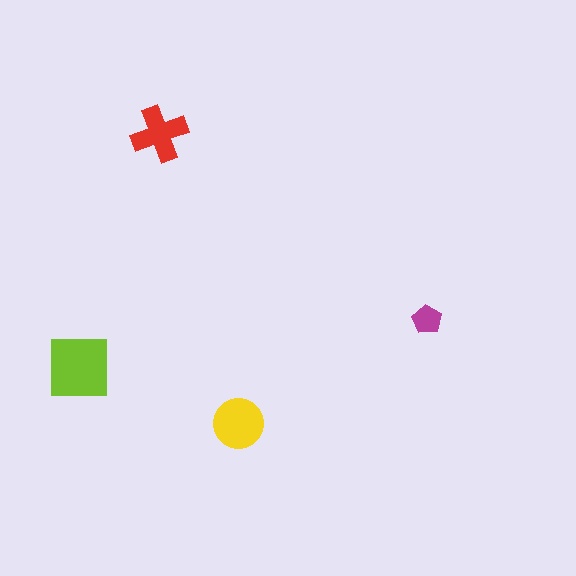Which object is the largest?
The lime square.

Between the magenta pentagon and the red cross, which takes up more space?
The red cross.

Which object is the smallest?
The magenta pentagon.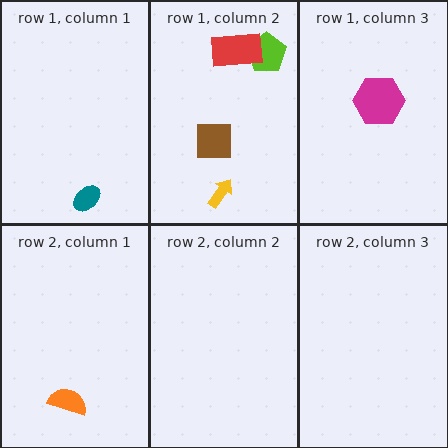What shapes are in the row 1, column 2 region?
The brown square, the lime pentagon, the red rectangle, the yellow arrow.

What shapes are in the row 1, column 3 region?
The magenta hexagon.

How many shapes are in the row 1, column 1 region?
1.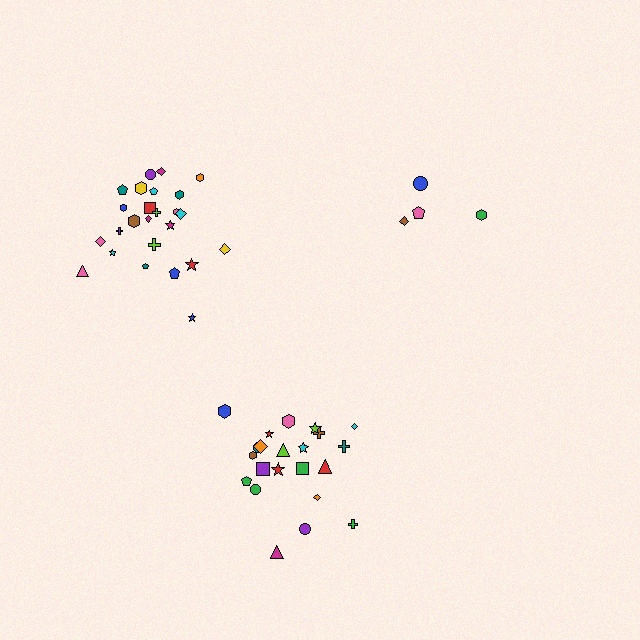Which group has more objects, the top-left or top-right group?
The top-left group.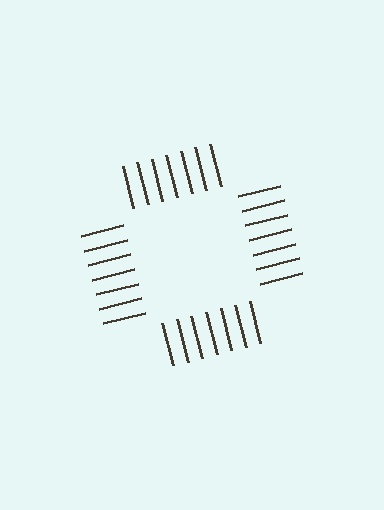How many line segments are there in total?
28 — 7 along each of the 4 edges.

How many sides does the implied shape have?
4 sides — the line-ends trace a square.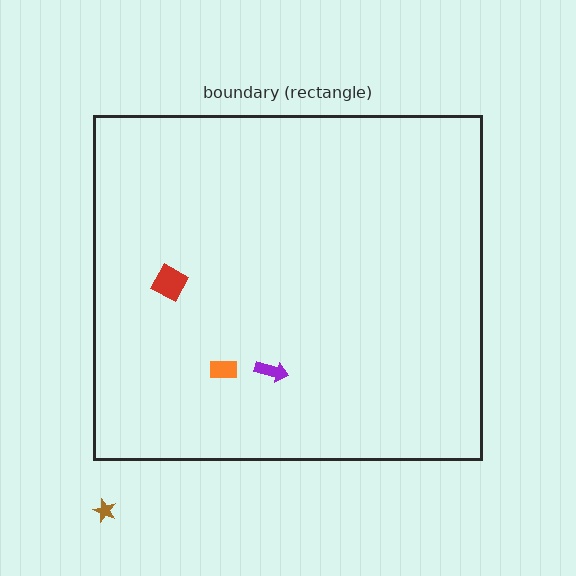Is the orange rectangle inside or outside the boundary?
Inside.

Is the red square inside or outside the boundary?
Inside.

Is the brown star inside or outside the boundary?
Outside.